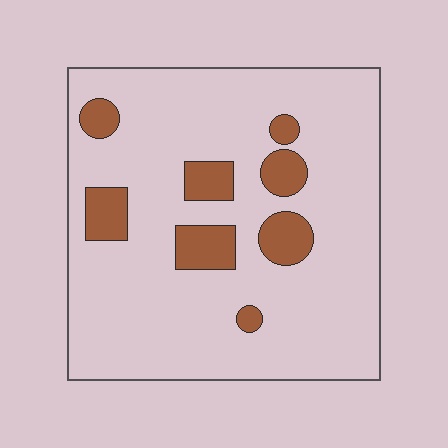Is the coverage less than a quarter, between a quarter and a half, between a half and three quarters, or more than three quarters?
Less than a quarter.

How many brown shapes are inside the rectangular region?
8.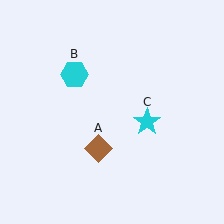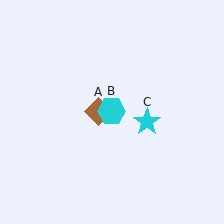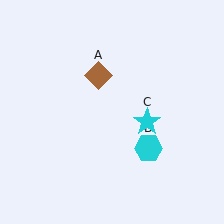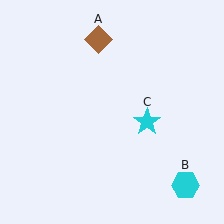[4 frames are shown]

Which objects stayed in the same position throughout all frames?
Cyan star (object C) remained stationary.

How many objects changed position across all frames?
2 objects changed position: brown diamond (object A), cyan hexagon (object B).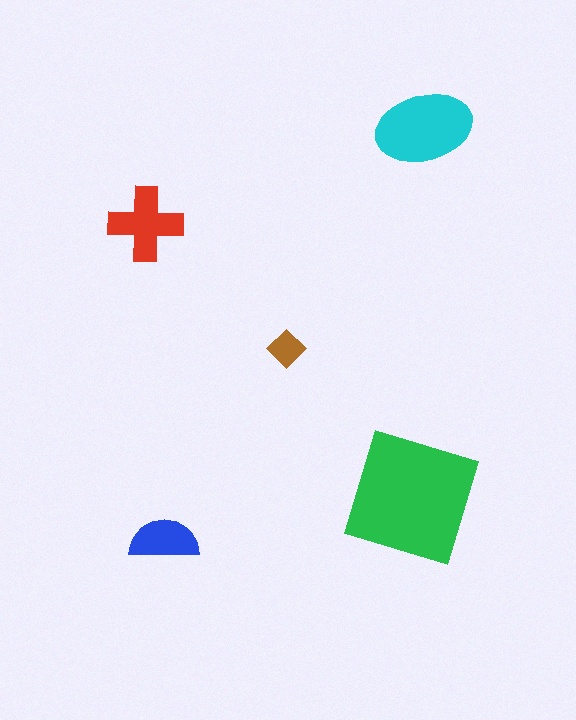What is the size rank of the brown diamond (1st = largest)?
5th.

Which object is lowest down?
The blue semicircle is bottommost.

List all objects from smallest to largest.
The brown diamond, the blue semicircle, the red cross, the cyan ellipse, the green square.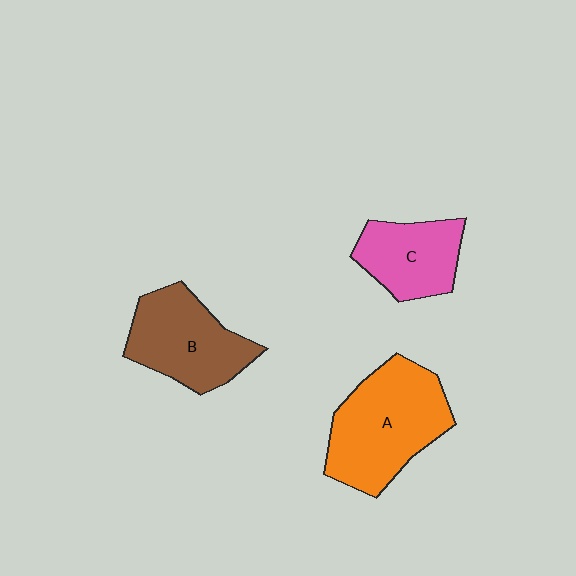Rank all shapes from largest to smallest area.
From largest to smallest: A (orange), B (brown), C (pink).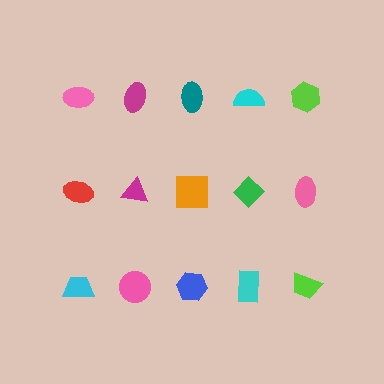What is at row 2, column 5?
A pink ellipse.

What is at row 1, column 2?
A magenta ellipse.